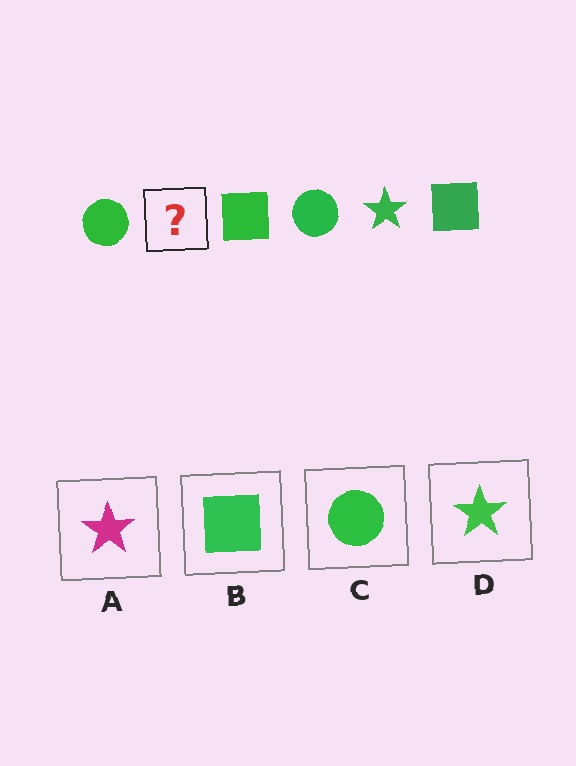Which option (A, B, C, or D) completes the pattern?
D.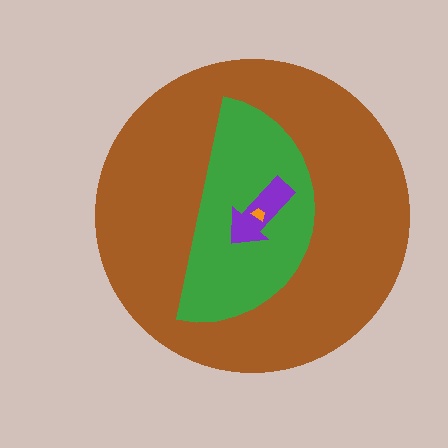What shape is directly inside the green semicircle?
The purple arrow.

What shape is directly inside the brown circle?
The green semicircle.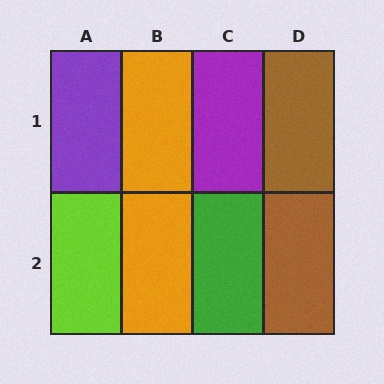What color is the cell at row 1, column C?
Purple.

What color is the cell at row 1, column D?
Brown.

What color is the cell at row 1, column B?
Orange.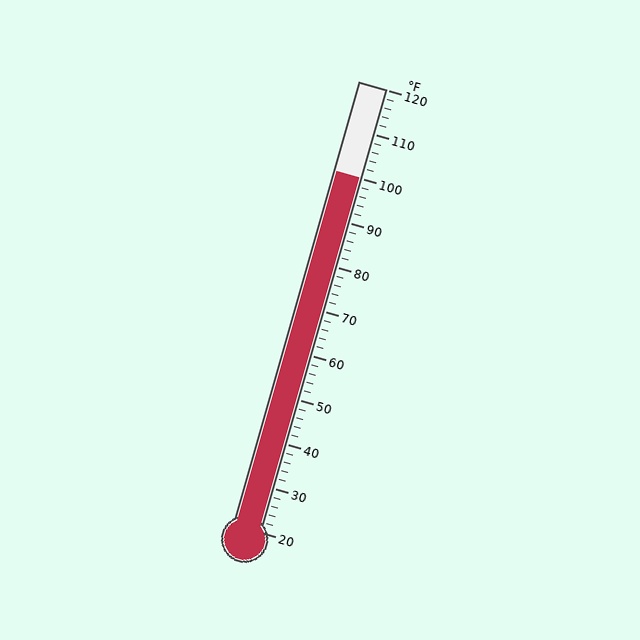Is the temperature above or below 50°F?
The temperature is above 50°F.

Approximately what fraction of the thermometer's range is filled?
The thermometer is filled to approximately 80% of its range.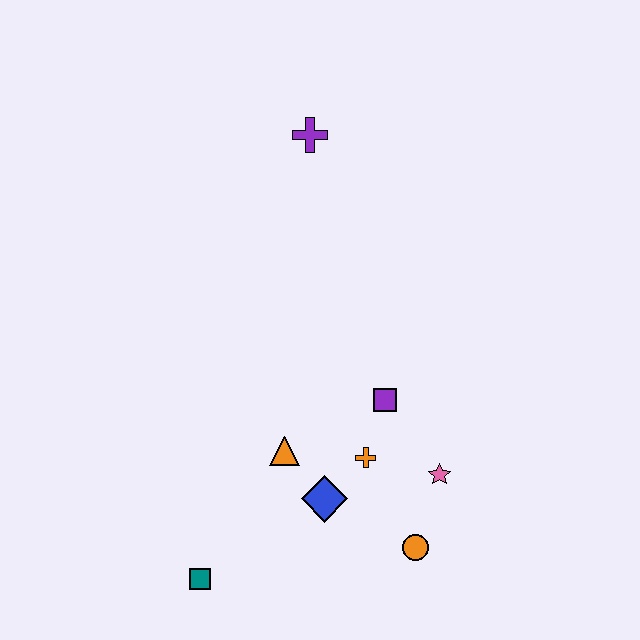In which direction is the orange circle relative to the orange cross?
The orange circle is below the orange cross.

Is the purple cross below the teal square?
No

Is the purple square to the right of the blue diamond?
Yes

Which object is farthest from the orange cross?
The purple cross is farthest from the orange cross.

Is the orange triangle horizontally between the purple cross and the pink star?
No